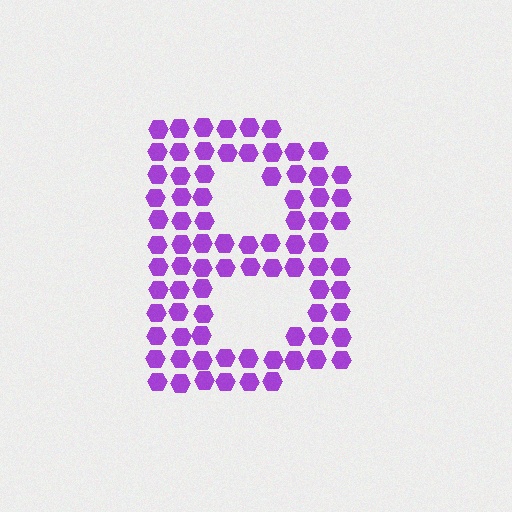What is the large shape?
The large shape is the letter B.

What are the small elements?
The small elements are hexagons.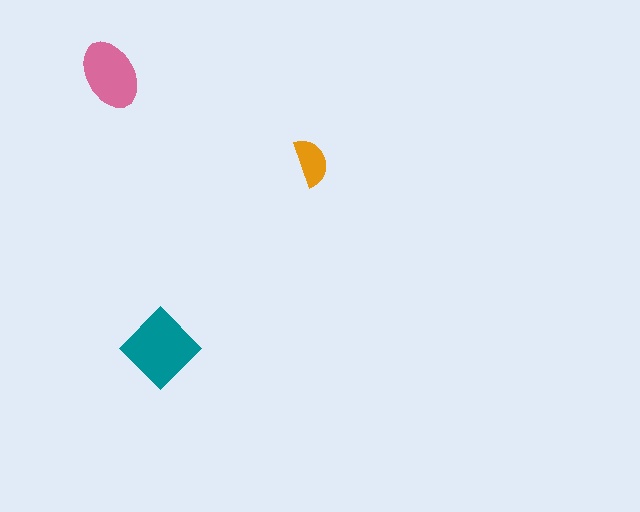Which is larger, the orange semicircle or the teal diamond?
The teal diamond.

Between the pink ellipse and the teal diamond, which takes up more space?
The teal diamond.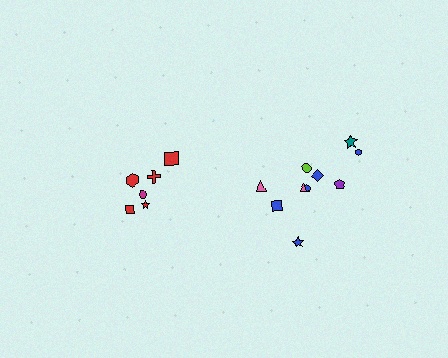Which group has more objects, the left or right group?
The right group.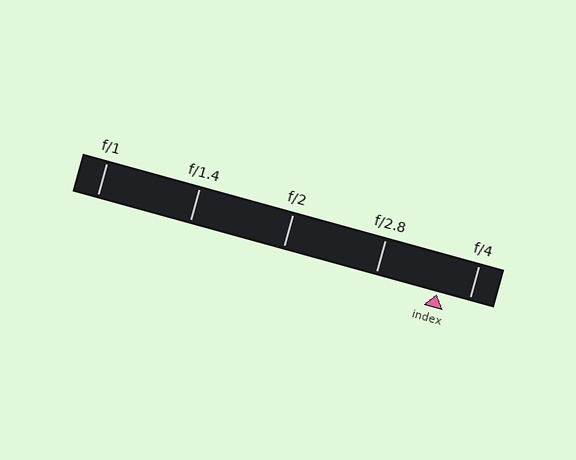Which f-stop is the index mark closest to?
The index mark is closest to f/4.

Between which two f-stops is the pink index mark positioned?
The index mark is between f/2.8 and f/4.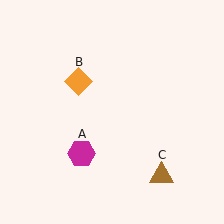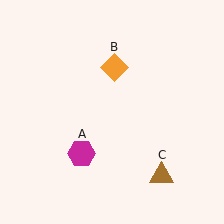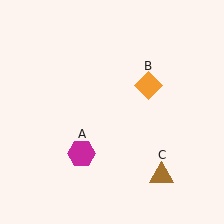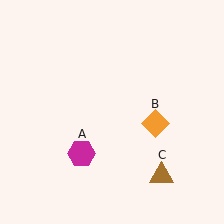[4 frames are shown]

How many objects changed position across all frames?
1 object changed position: orange diamond (object B).